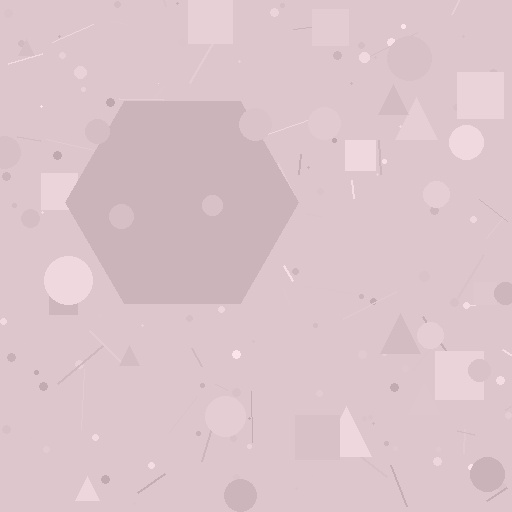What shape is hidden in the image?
A hexagon is hidden in the image.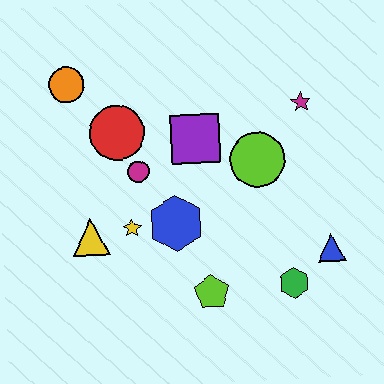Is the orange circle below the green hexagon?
No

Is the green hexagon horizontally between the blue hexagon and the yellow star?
No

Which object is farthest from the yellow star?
The magenta star is farthest from the yellow star.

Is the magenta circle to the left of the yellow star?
No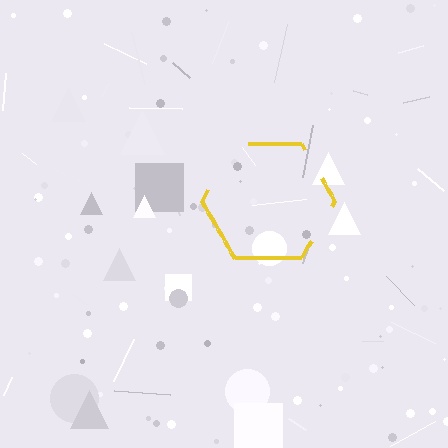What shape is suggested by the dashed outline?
The dashed outline suggests a hexagon.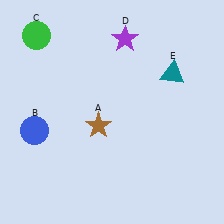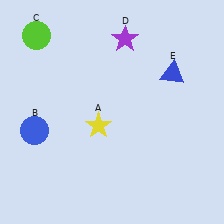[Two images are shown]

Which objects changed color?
A changed from brown to yellow. C changed from green to lime. E changed from teal to blue.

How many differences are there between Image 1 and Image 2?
There are 3 differences between the two images.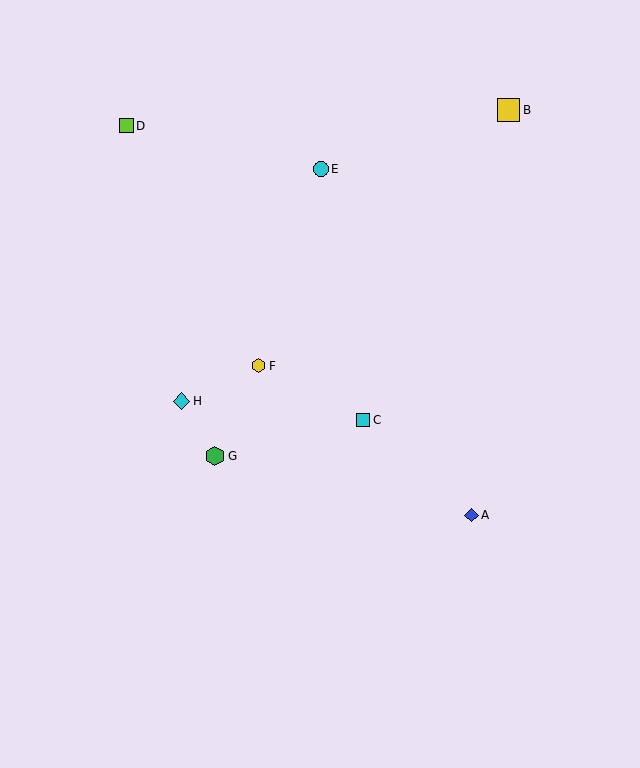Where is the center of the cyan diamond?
The center of the cyan diamond is at (182, 401).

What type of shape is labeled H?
Shape H is a cyan diamond.